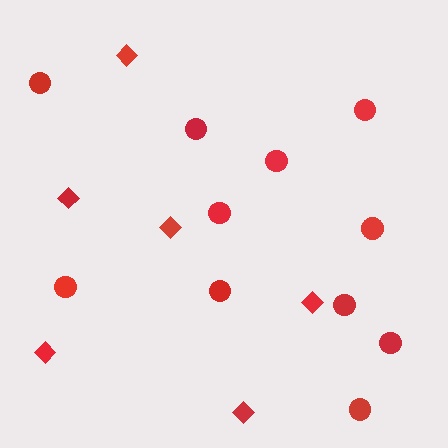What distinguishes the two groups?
There are 2 groups: one group of diamonds (6) and one group of circles (11).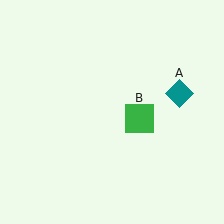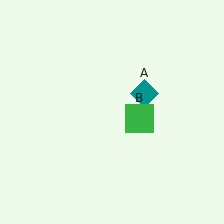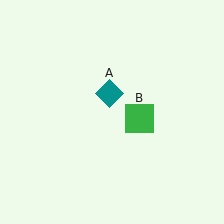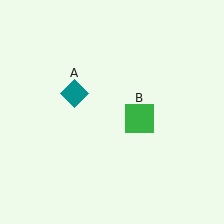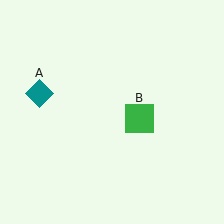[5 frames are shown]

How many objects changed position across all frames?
1 object changed position: teal diamond (object A).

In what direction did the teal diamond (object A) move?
The teal diamond (object A) moved left.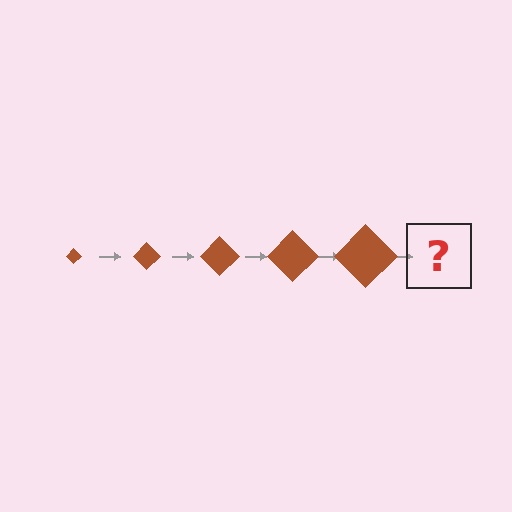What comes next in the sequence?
The next element should be a brown diamond, larger than the previous one.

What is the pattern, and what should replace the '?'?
The pattern is that the diamond gets progressively larger each step. The '?' should be a brown diamond, larger than the previous one.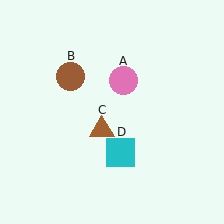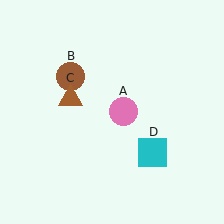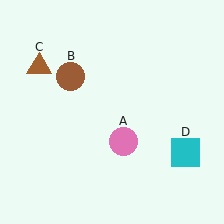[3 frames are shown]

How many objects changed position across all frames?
3 objects changed position: pink circle (object A), brown triangle (object C), cyan square (object D).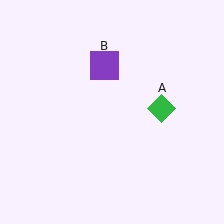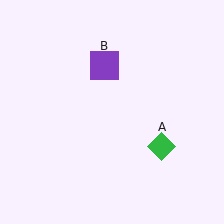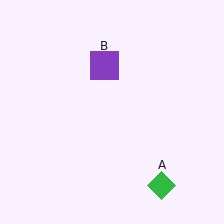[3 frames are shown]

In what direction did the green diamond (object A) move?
The green diamond (object A) moved down.